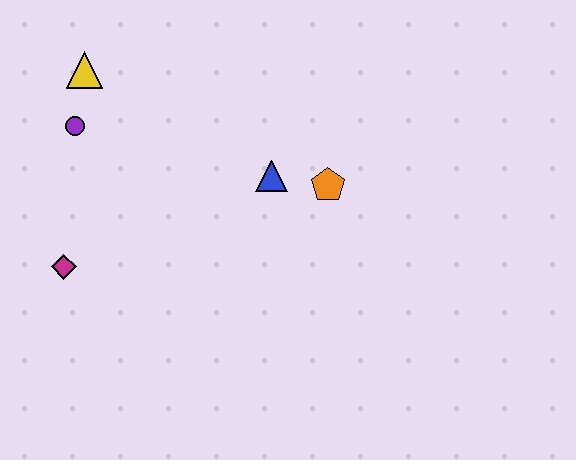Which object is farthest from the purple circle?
The orange pentagon is farthest from the purple circle.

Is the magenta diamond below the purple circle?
Yes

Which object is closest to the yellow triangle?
The purple circle is closest to the yellow triangle.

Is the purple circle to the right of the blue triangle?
No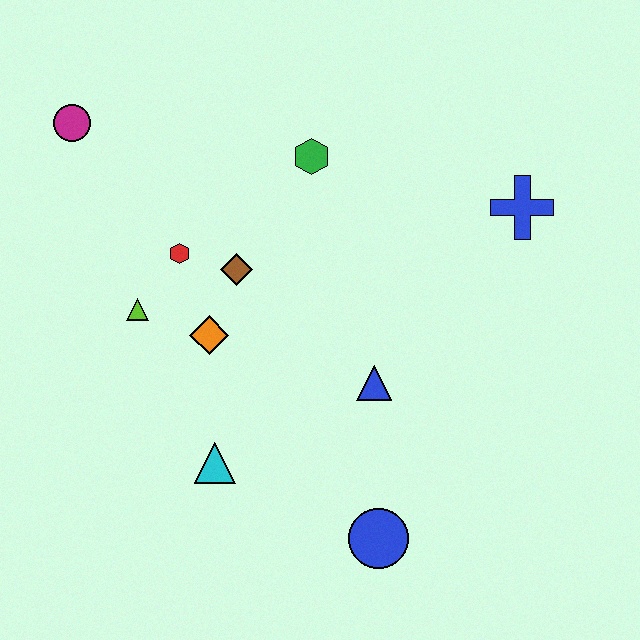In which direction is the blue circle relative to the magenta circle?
The blue circle is below the magenta circle.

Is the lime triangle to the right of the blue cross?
No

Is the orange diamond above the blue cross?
No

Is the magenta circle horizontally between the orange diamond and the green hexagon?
No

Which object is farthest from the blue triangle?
The magenta circle is farthest from the blue triangle.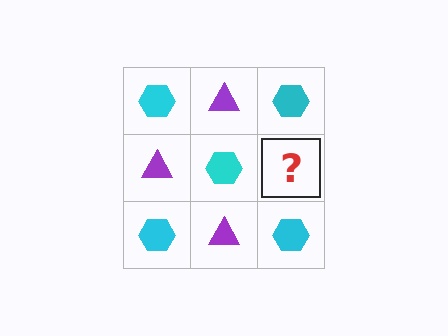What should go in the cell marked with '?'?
The missing cell should contain a purple triangle.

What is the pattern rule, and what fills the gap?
The rule is that it alternates cyan hexagon and purple triangle in a checkerboard pattern. The gap should be filled with a purple triangle.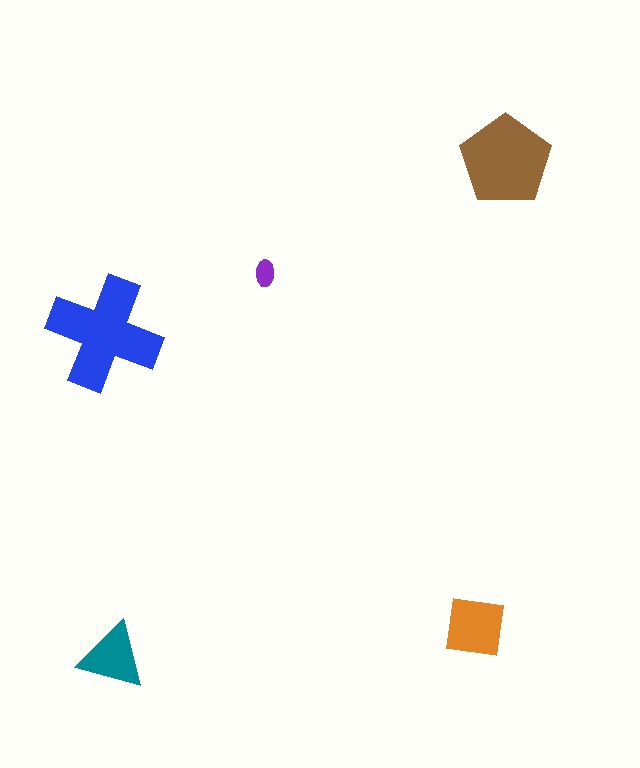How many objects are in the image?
There are 5 objects in the image.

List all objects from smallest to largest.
The purple ellipse, the teal triangle, the orange square, the brown pentagon, the blue cross.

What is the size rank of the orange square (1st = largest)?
3rd.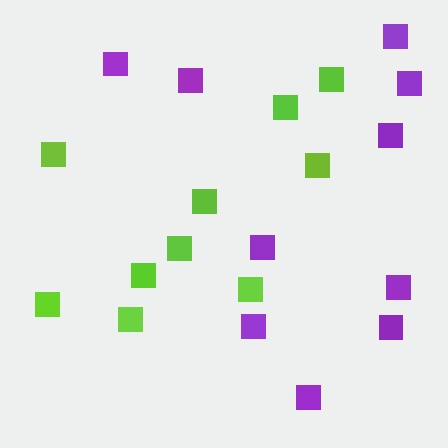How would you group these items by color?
There are 2 groups: one group of purple squares (10) and one group of lime squares (10).